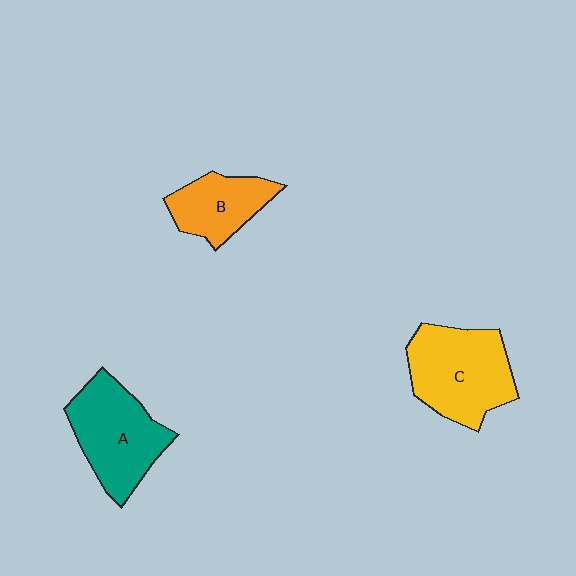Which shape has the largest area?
Shape C (yellow).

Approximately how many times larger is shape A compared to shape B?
Approximately 1.5 times.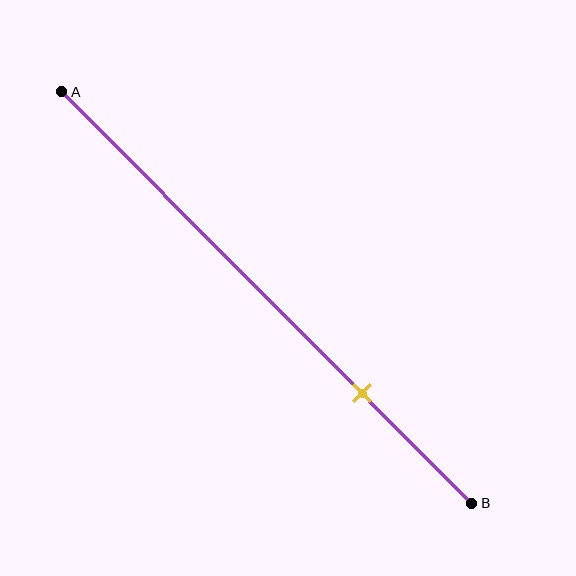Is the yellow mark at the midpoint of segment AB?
No, the mark is at about 75% from A, not at the 50% midpoint.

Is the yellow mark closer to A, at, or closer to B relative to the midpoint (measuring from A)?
The yellow mark is closer to point B than the midpoint of segment AB.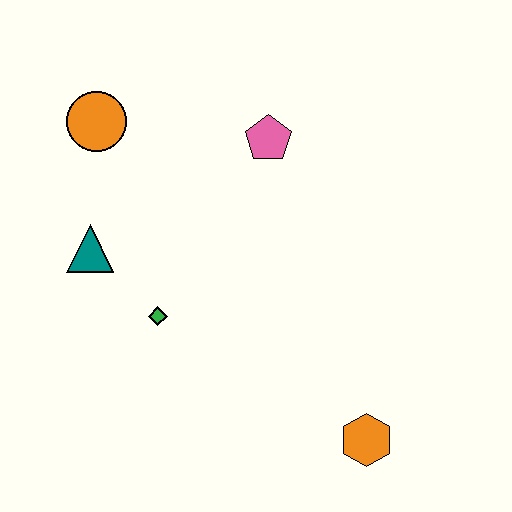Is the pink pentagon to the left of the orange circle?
No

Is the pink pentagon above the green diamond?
Yes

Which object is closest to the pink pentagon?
The orange circle is closest to the pink pentagon.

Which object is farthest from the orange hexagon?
The orange circle is farthest from the orange hexagon.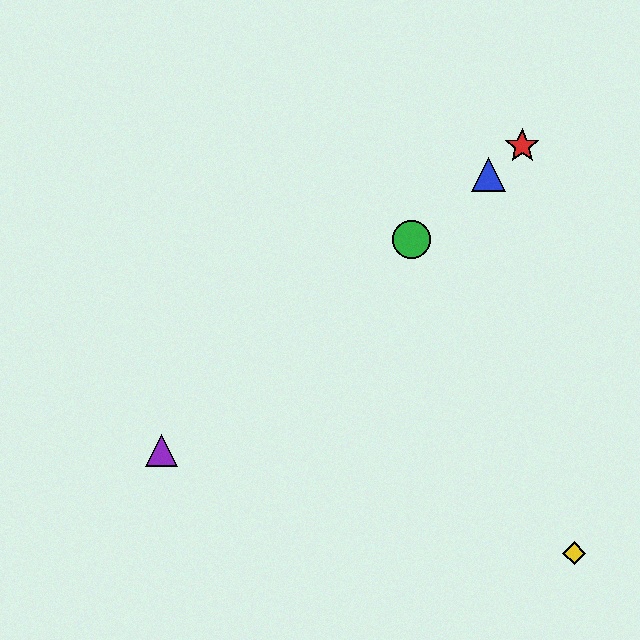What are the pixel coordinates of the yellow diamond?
The yellow diamond is at (574, 553).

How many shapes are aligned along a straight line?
4 shapes (the red star, the blue triangle, the green circle, the purple triangle) are aligned along a straight line.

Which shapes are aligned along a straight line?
The red star, the blue triangle, the green circle, the purple triangle are aligned along a straight line.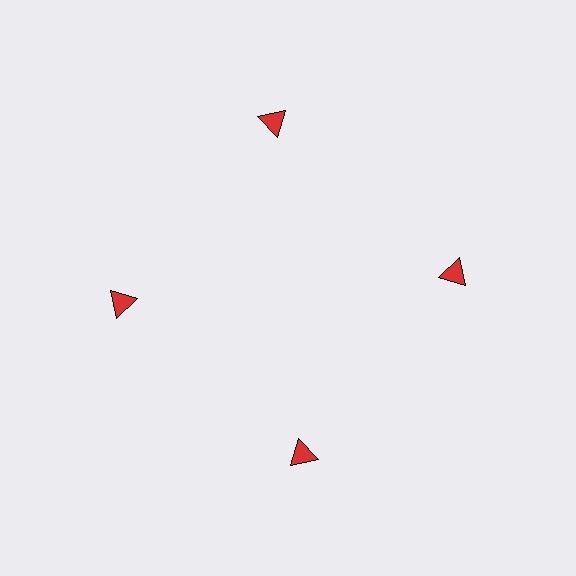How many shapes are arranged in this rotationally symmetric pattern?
There are 4 shapes, arranged in 4 groups of 1.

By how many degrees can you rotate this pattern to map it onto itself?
The pattern maps onto itself every 90 degrees of rotation.